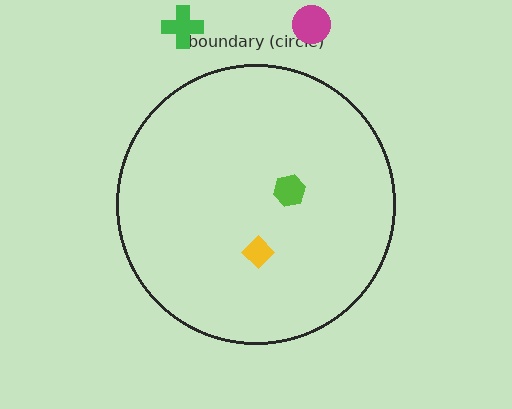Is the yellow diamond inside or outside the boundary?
Inside.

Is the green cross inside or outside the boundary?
Outside.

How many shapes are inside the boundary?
2 inside, 2 outside.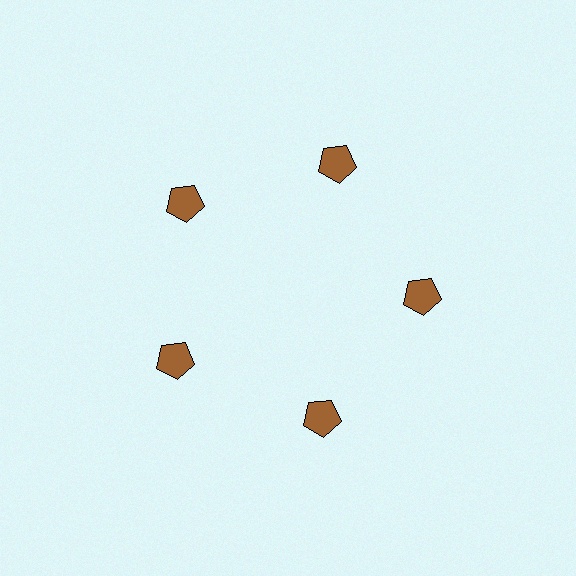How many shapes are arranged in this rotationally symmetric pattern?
There are 5 shapes, arranged in 5 groups of 1.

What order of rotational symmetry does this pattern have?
This pattern has 5-fold rotational symmetry.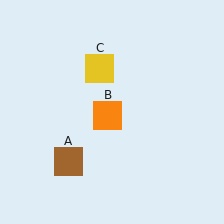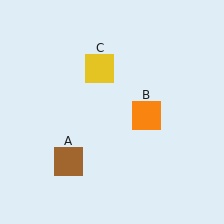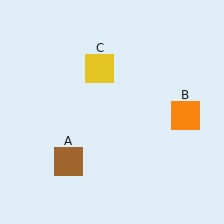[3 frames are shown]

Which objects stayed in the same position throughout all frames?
Brown square (object A) and yellow square (object C) remained stationary.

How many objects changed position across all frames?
1 object changed position: orange square (object B).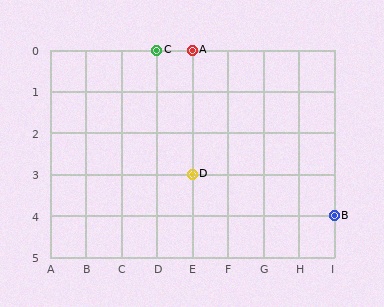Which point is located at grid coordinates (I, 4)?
Point B is at (I, 4).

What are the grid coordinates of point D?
Point D is at grid coordinates (E, 3).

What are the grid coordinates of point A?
Point A is at grid coordinates (E, 0).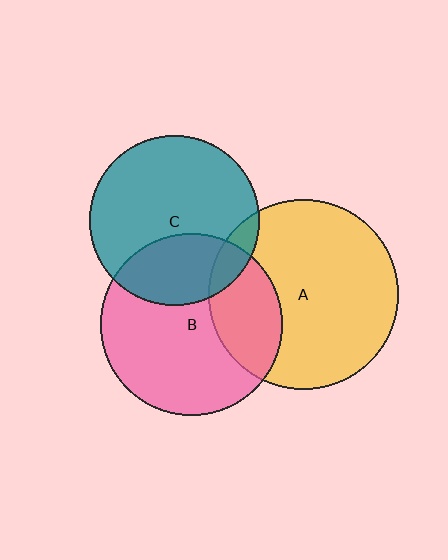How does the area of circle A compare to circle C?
Approximately 1.2 times.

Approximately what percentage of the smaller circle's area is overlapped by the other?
Approximately 25%.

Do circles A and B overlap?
Yes.